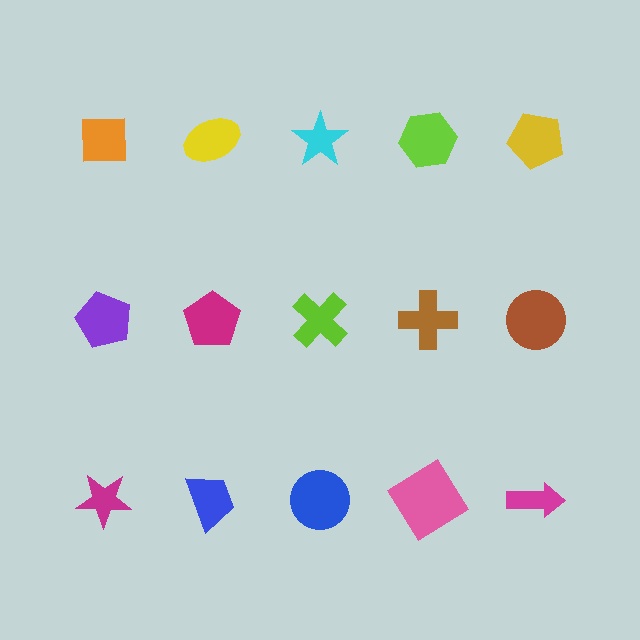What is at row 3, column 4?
A pink diamond.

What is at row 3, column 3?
A blue circle.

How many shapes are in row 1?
5 shapes.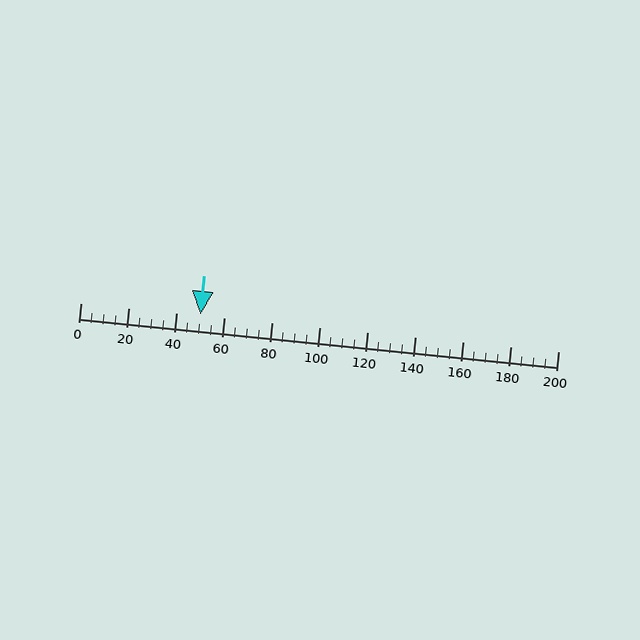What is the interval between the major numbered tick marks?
The major tick marks are spaced 20 units apart.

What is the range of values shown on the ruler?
The ruler shows values from 0 to 200.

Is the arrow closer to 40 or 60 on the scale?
The arrow is closer to 60.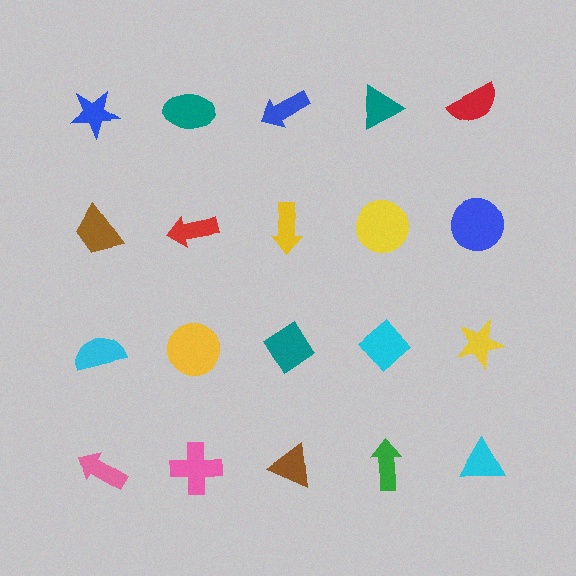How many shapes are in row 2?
5 shapes.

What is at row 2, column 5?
A blue circle.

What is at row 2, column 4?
A yellow circle.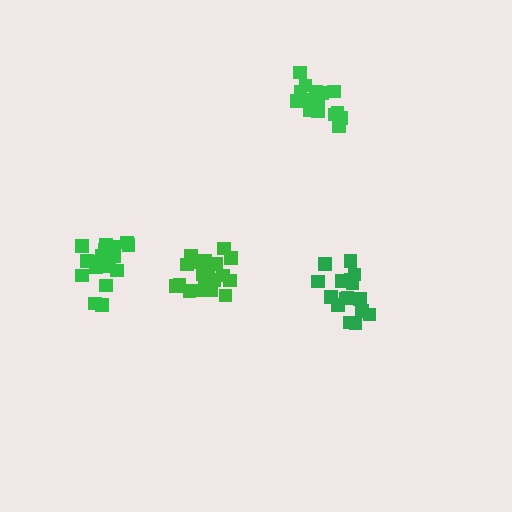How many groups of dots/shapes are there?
There are 4 groups.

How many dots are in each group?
Group 1: 21 dots, Group 2: 20 dots, Group 3: 16 dots, Group 4: 16 dots (73 total).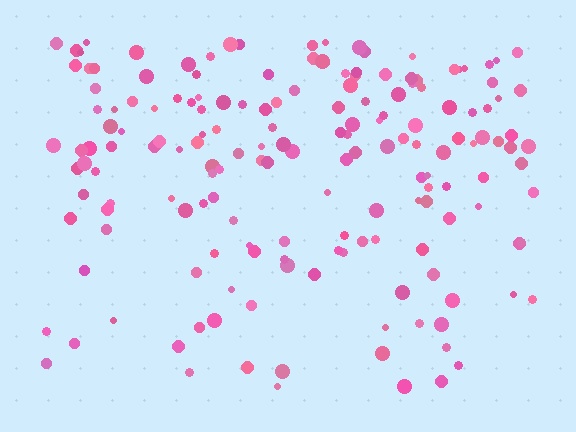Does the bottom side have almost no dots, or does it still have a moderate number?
Still a moderate number, just noticeably fewer than the top.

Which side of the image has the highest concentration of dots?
The top.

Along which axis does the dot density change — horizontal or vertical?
Vertical.